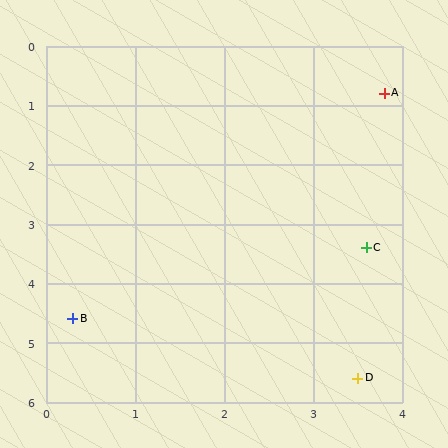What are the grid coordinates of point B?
Point B is at approximately (0.3, 4.6).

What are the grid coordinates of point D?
Point D is at approximately (3.5, 5.6).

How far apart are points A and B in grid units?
Points A and B are about 5.2 grid units apart.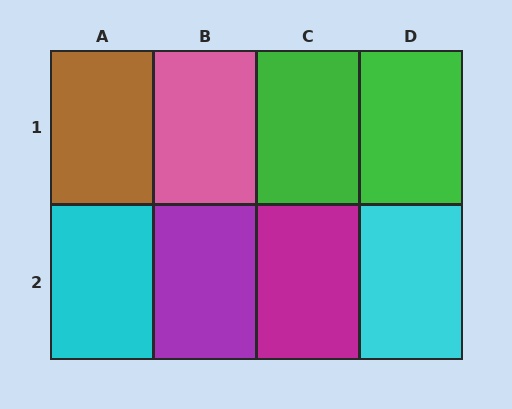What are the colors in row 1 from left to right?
Brown, pink, green, green.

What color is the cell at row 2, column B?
Purple.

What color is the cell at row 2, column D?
Cyan.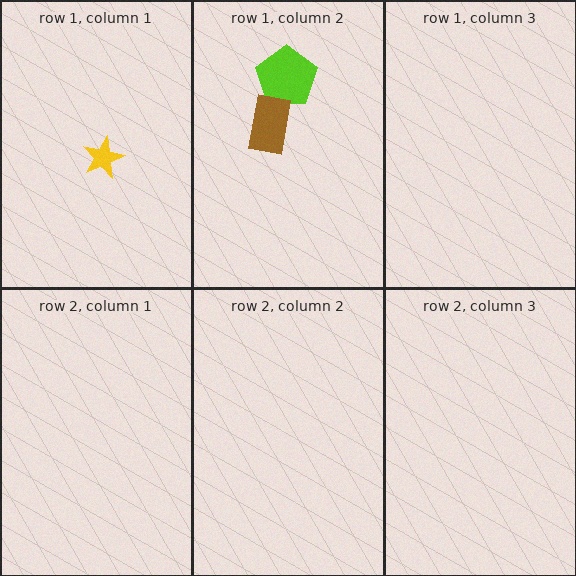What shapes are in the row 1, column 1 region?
The yellow star.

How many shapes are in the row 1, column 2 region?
2.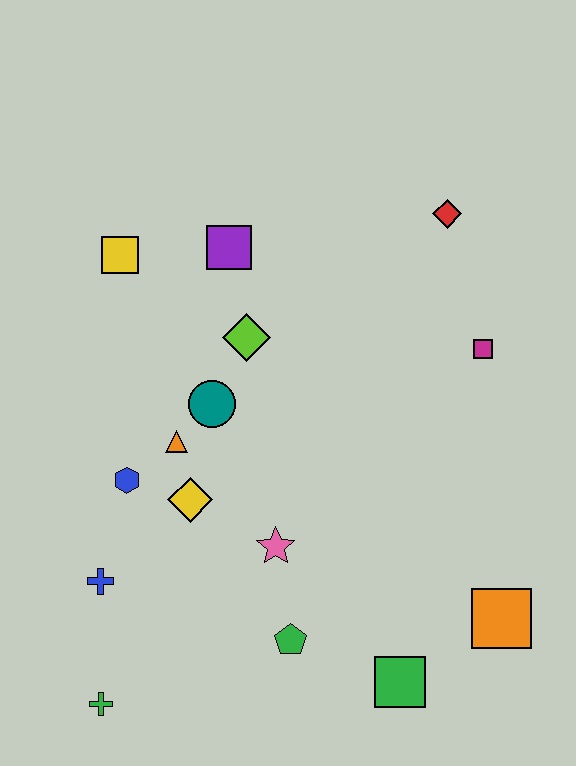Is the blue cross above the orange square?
Yes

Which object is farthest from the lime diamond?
The green cross is farthest from the lime diamond.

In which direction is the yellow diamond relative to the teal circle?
The yellow diamond is below the teal circle.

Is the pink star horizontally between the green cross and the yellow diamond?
No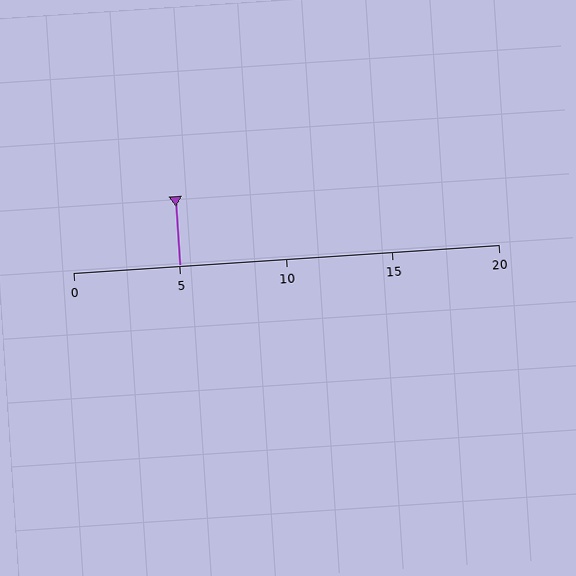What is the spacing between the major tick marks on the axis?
The major ticks are spaced 5 apart.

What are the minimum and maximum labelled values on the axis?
The axis runs from 0 to 20.